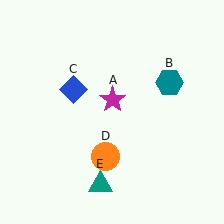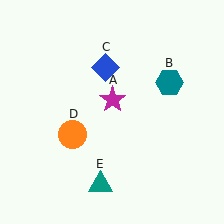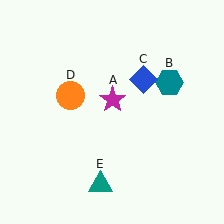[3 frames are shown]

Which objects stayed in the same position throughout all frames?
Magenta star (object A) and teal hexagon (object B) and teal triangle (object E) remained stationary.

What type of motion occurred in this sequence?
The blue diamond (object C), orange circle (object D) rotated clockwise around the center of the scene.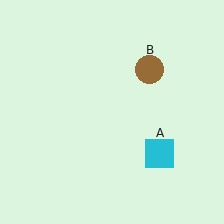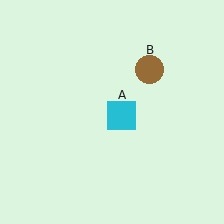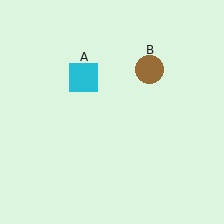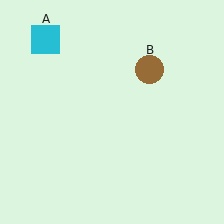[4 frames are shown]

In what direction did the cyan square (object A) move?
The cyan square (object A) moved up and to the left.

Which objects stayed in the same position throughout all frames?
Brown circle (object B) remained stationary.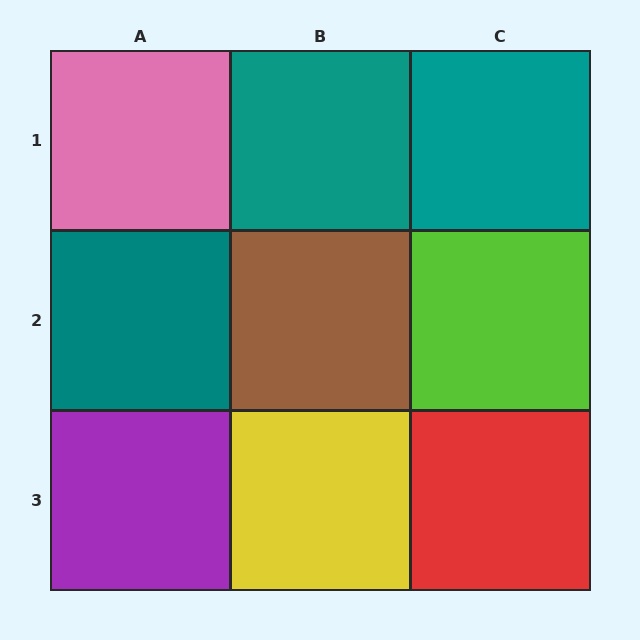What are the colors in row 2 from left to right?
Teal, brown, lime.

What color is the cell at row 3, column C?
Red.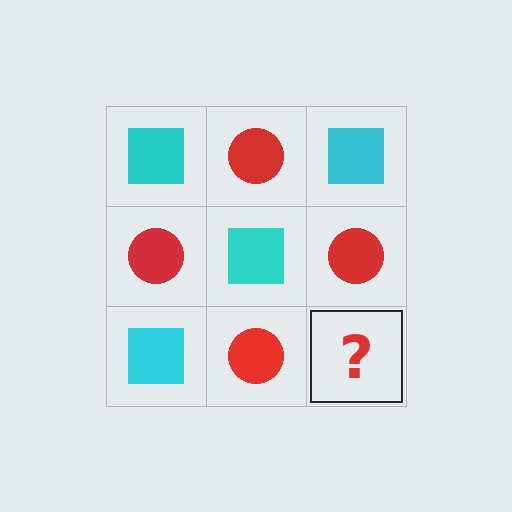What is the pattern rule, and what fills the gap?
The rule is that it alternates cyan square and red circle in a checkerboard pattern. The gap should be filled with a cyan square.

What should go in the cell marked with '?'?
The missing cell should contain a cyan square.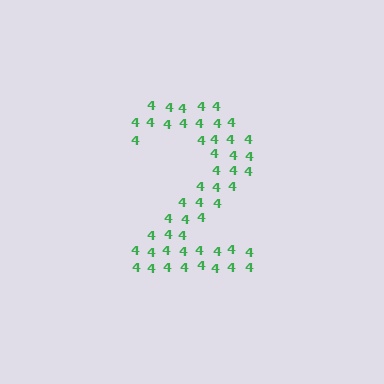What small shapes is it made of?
It is made of small digit 4's.